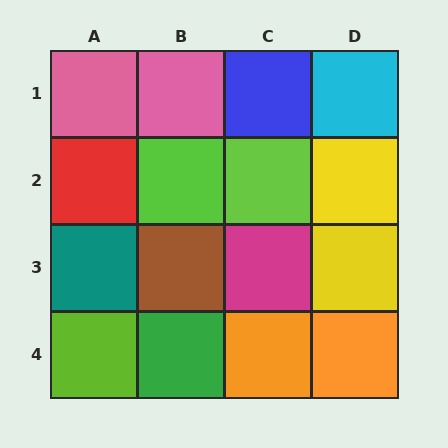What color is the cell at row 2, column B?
Lime.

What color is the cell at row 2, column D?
Yellow.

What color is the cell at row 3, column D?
Yellow.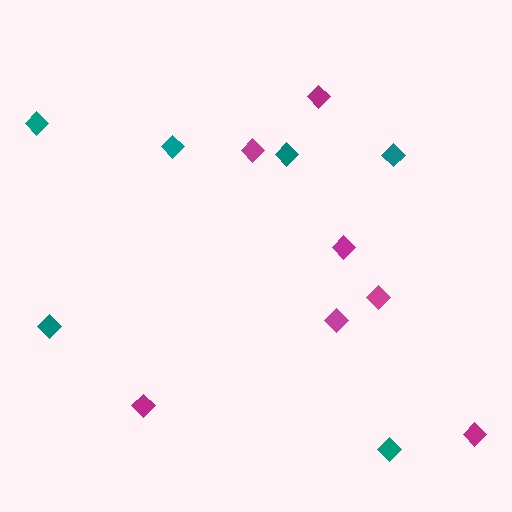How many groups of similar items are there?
There are 2 groups: one group of magenta diamonds (7) and one group of teal diamonds (6).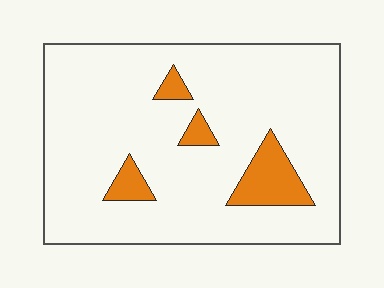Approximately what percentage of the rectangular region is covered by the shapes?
Approximately 10%.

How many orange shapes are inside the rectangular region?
4.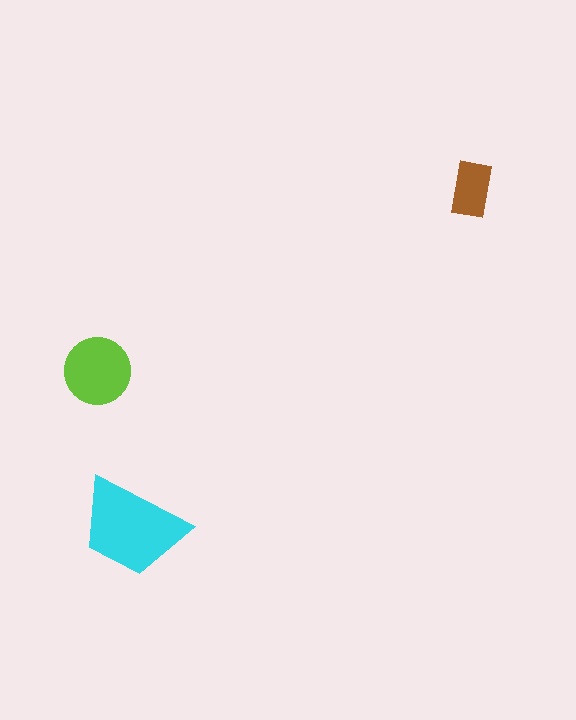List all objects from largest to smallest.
The cyan trapezoid, the lime circle, the brown rectangle.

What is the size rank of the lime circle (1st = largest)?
2nd.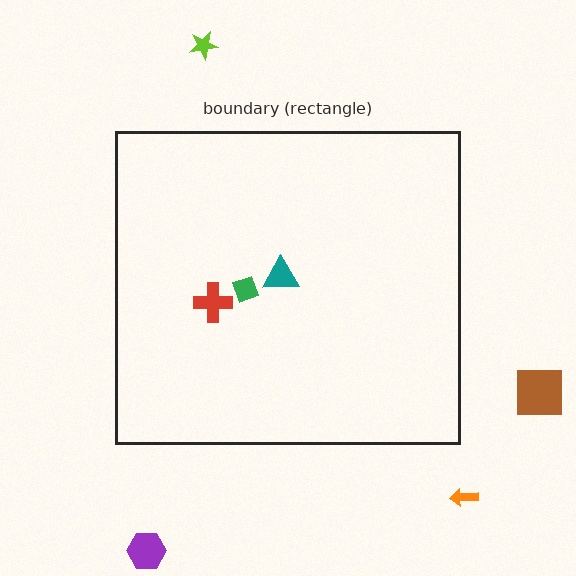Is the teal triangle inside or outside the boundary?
Inside.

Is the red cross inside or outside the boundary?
Inside.